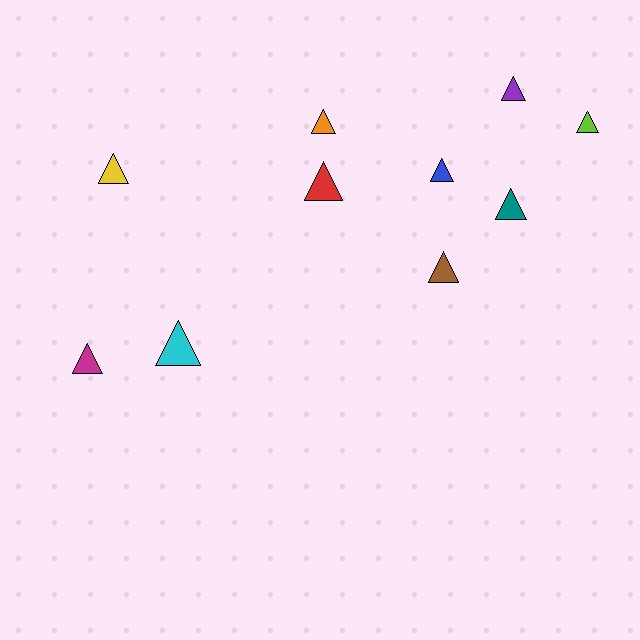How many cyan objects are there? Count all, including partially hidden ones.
There is 1 cyan object.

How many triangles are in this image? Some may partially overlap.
There are 10 triangles.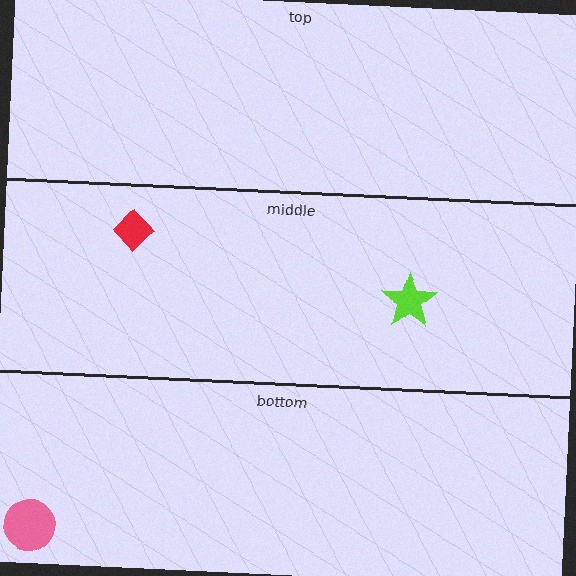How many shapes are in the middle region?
2.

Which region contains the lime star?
The middle region.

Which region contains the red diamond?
The middle region.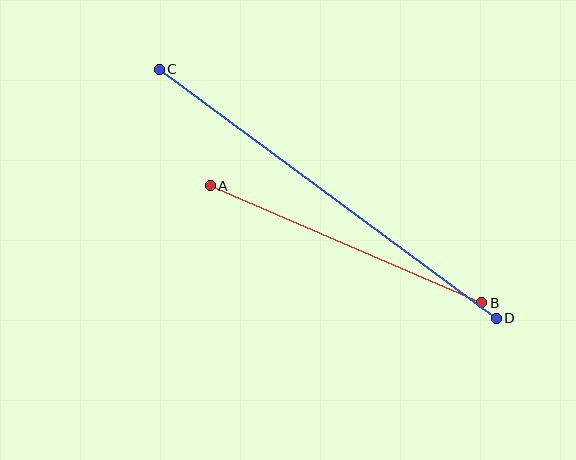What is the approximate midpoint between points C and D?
The midpoint is at approximately (328, 194) pixels.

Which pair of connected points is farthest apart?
Points C and D are farthest apart.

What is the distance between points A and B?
The distance is approximately 296 pixels.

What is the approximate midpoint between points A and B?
The midpoint is at approximately (346, 244) pixels.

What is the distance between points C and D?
The distance is approximately 419 pixels.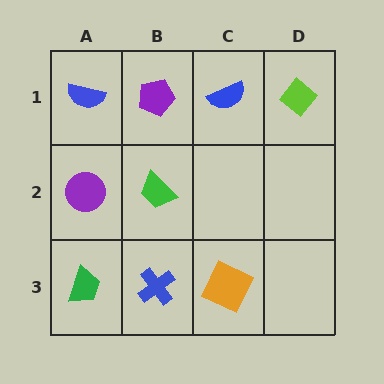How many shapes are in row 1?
4 shapes.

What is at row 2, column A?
A purple circle.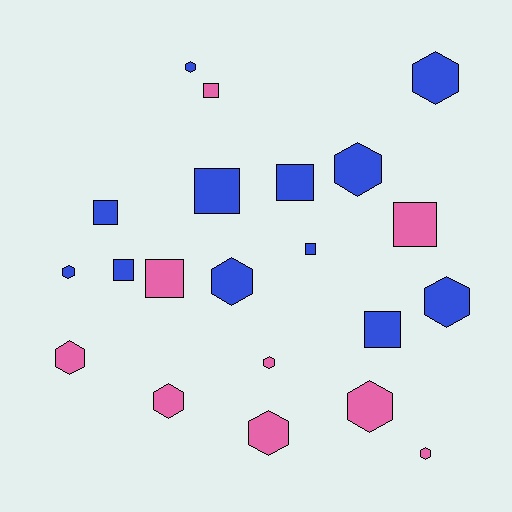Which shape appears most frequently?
Hexagon, with 12 objects.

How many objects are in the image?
There are 21 objects.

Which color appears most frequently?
Blue, with 12 objects.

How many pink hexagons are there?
There are 6 pink hexagons.